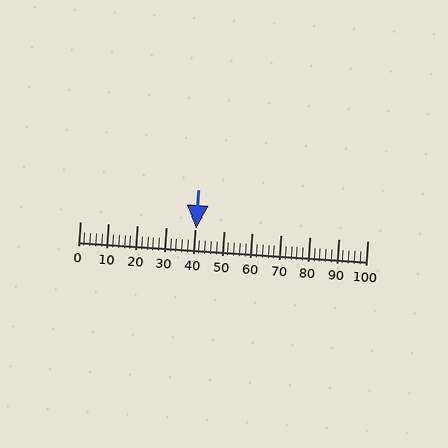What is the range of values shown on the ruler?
The ruler shows values from 0 to 100.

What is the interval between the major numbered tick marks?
The major tick marks are spaced 10 units apart.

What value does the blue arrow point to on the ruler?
The blue arrow points to approximately 41.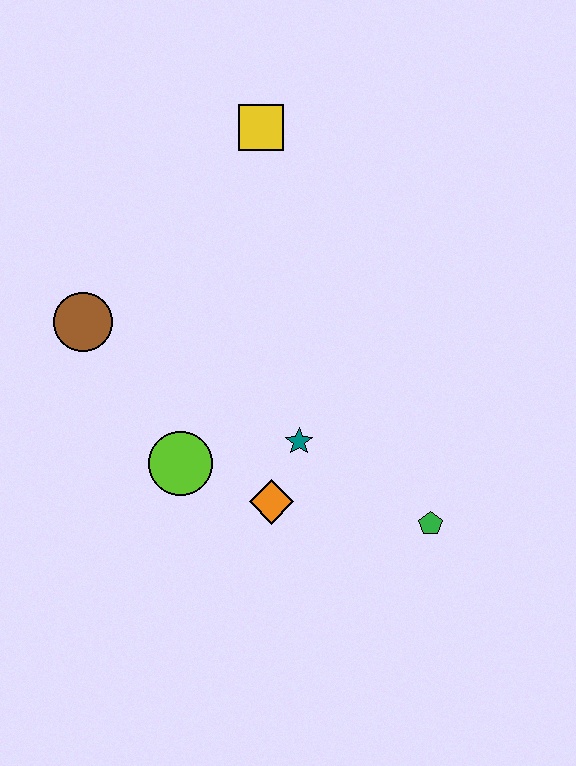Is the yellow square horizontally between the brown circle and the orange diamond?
Yes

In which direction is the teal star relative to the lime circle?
The teal star is to the right of the lime circle.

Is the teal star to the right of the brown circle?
Yes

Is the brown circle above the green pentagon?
Yes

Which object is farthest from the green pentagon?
The yellow square is farthest from the green pentagon.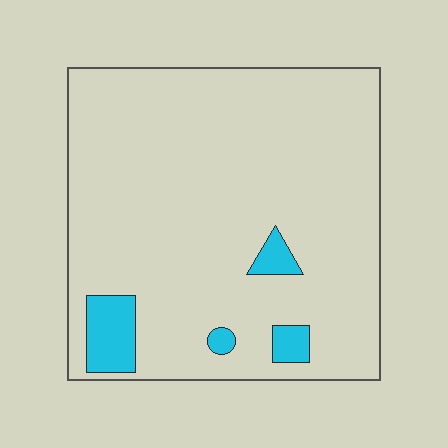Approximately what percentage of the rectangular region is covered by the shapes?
Approximately 10%.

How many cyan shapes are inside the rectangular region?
4.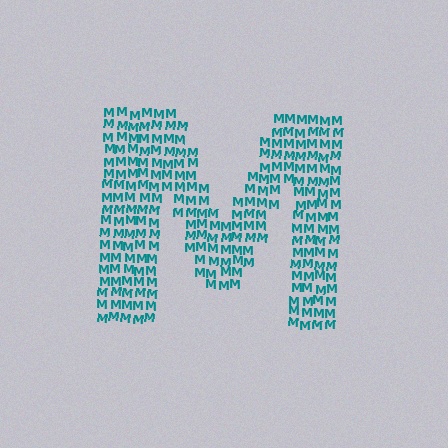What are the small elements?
The small elements are letter M's.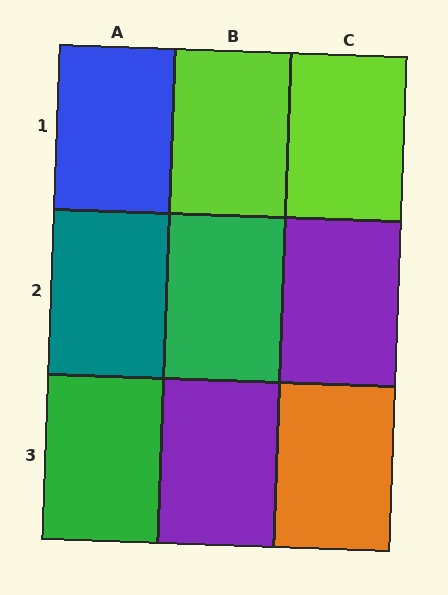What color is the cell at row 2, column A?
Teal.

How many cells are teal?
1 cell is teal.